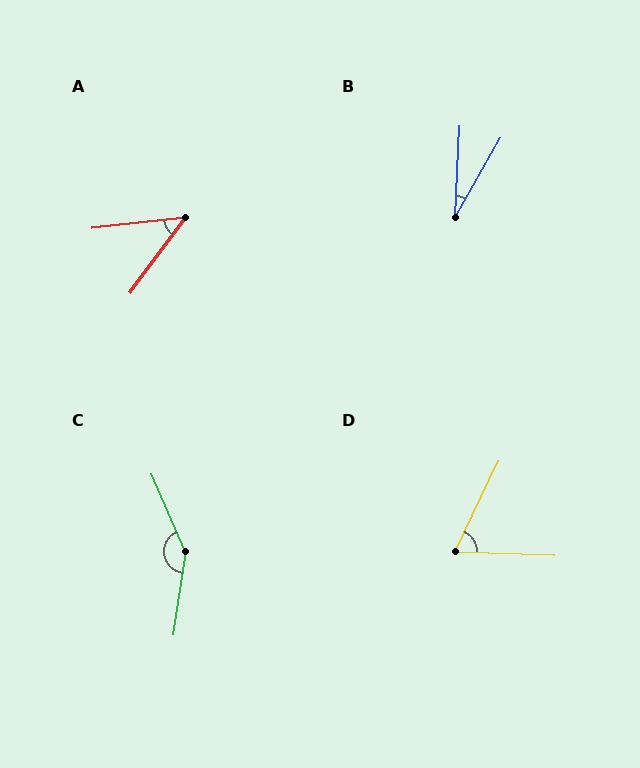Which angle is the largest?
C, at approximately 149 degrees.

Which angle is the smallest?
B, at approximately 27 degrees.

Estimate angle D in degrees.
Approximately 66 degrees.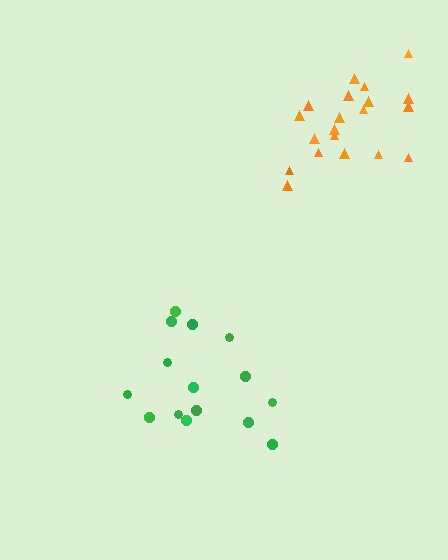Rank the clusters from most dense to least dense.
orange, green.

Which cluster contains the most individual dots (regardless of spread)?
Orange (20).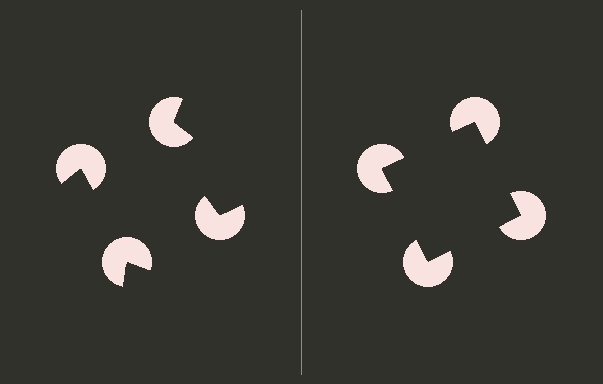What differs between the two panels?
The pac-man discs are positioned identically on both sides; only the wedge orientations differ. On the right they align to a square; on the left they are misaligned.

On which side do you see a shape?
An illusory square appears on the right side. On the left side the wedge cuts are rotated, so no coherent shape forms.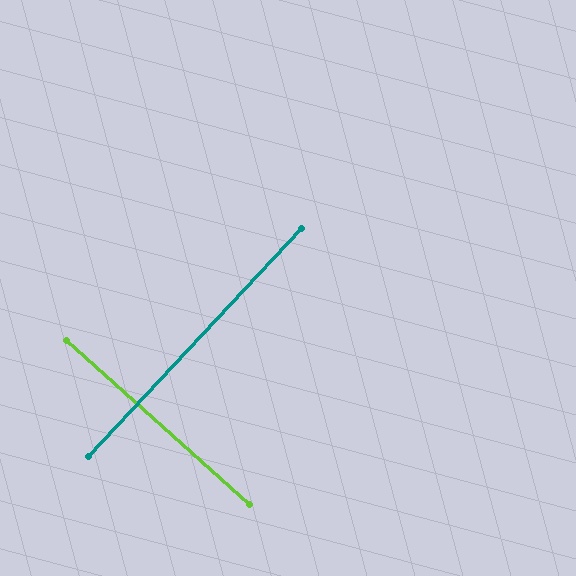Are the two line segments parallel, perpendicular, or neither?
Perpendicular — they meet at approximately 89°.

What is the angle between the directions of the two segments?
Approximately 89 degrees.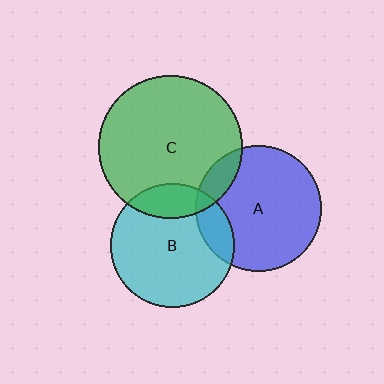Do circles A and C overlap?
Yes.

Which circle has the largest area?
Circle C (green).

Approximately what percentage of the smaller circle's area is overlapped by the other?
Approximately 10%.